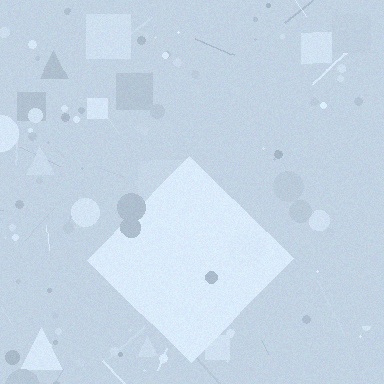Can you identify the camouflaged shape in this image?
The camouflaged shape is a diamond.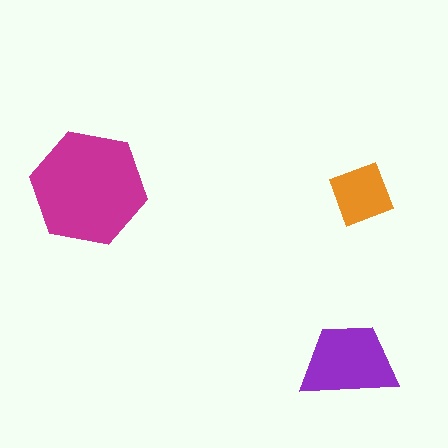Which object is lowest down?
The purple trapezoid is bottommost.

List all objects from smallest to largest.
The orange diamond, the purple trapezoid, the magenta hexagon.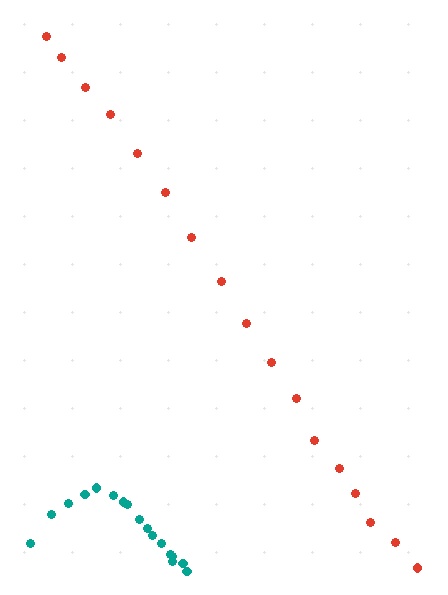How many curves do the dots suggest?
There are 2 distinct paths.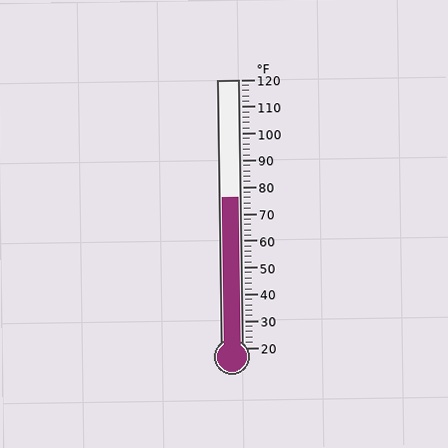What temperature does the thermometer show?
The thermometer shows approximately 76°F.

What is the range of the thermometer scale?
The thermometer scale ranges from 20°F to 120°F.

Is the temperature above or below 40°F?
The temperature is above 40°F.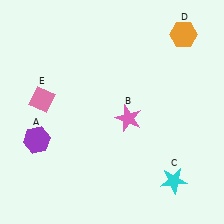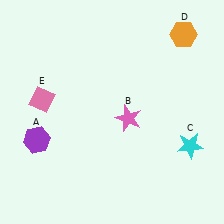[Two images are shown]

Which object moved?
The cyan star (C) moved up.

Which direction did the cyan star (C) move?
The cyan star (C) moved up.